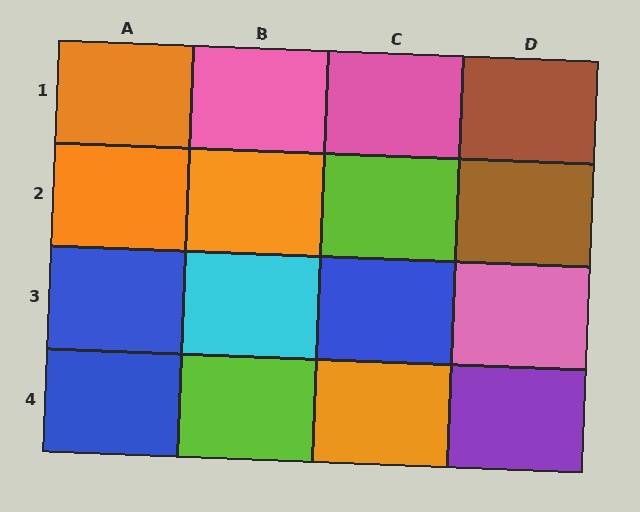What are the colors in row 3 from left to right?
Blue, cyan, blue, pink.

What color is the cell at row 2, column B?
Orange.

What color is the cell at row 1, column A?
Orange.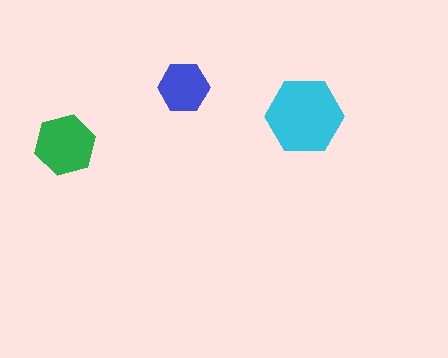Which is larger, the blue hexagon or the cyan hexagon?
The cyan one.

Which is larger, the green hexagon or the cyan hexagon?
The cyan one.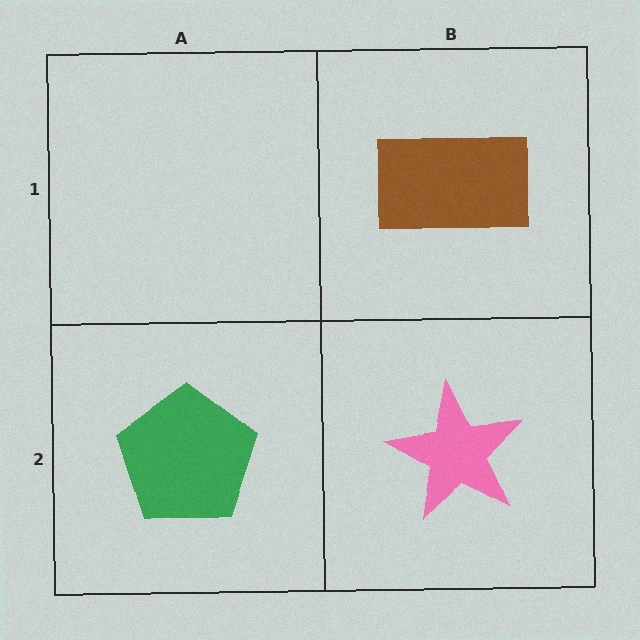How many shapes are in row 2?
2 shapes.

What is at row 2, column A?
A green pentagon.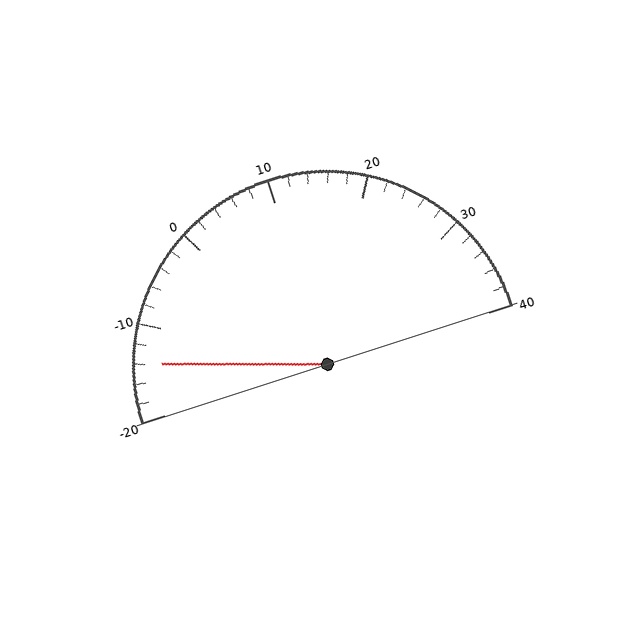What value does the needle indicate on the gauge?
The needle indicates approximately -14.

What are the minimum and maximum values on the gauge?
The gauge ranges from -20 to 40.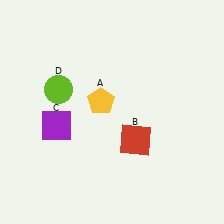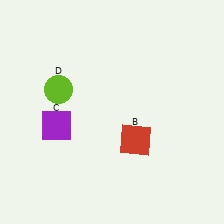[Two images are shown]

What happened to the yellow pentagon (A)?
The yellow pentagon (A) was removed in Image 2. It was in the top-left area of Image 1.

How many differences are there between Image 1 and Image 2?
There is 1 difference between the two images.